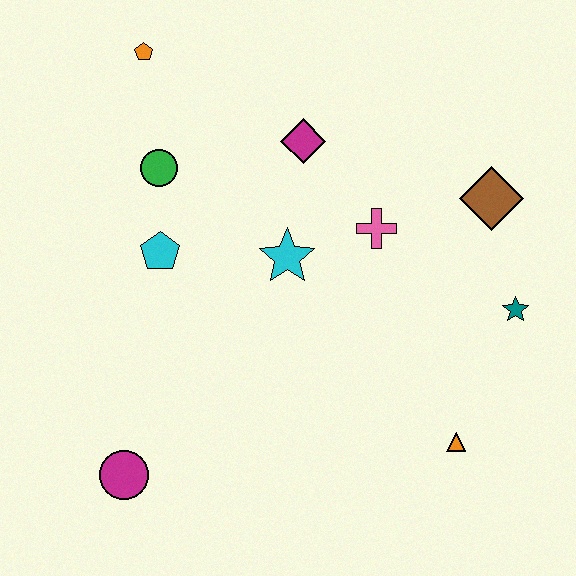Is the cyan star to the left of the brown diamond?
Yes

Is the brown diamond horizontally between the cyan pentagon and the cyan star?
No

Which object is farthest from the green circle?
The orange triangle is farthest from the green circle.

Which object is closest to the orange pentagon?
The green circle is closest to the orange pentagon.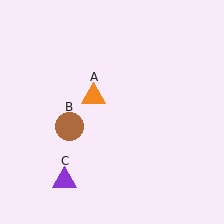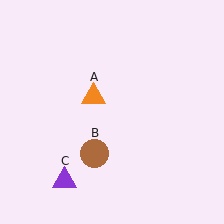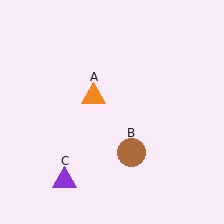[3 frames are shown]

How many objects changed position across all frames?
1 object changed position: brown circle (object B).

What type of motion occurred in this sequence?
The brown circle (object B) rotated counterclockwise around the center of the scene.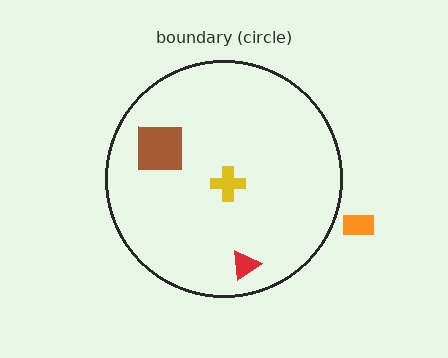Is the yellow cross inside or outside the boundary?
Inside.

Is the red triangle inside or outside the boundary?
Inside.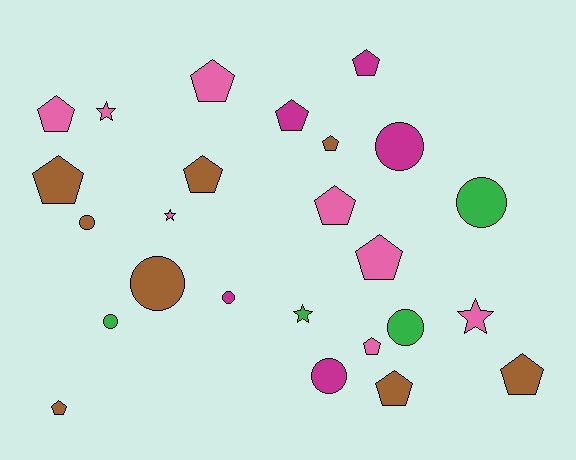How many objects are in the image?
There are 25 objects.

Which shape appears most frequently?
Pentagon, with 13 objects.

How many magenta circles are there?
There are 3 magenta circles.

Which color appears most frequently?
Brown, with 8 objects.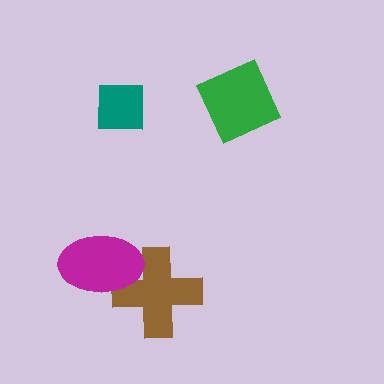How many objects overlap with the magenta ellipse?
1 object overlaps with the magenta ellipse.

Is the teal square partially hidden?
No, no other shape covers it.